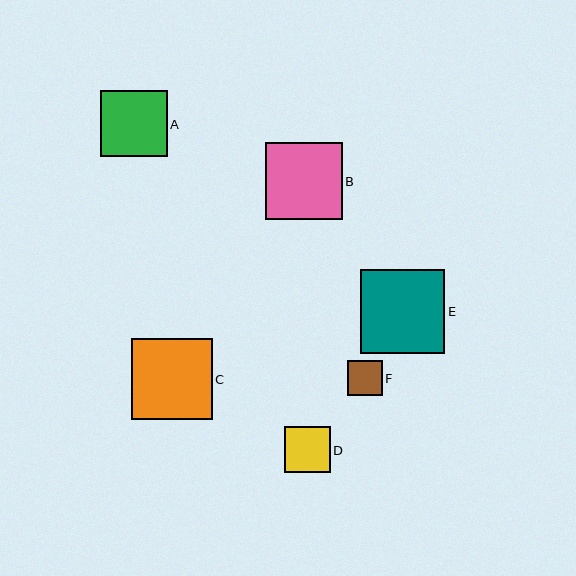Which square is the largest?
Square E is the largest with a size of approximately 84 pixels.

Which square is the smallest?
Square F is the smallest with a size of approximately 35 pixels.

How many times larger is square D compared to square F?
Square D is approximately 1.3 times the size of square F.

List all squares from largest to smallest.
From largest to smallest: E, C, B, A, D, F.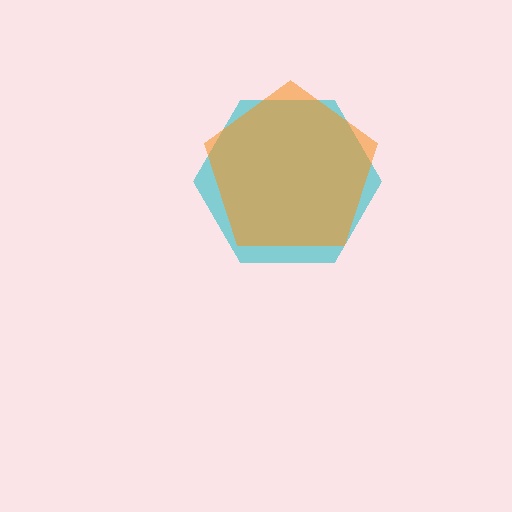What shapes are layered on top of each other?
The layered shapes are: a cyan hexagon, an orange pentagon.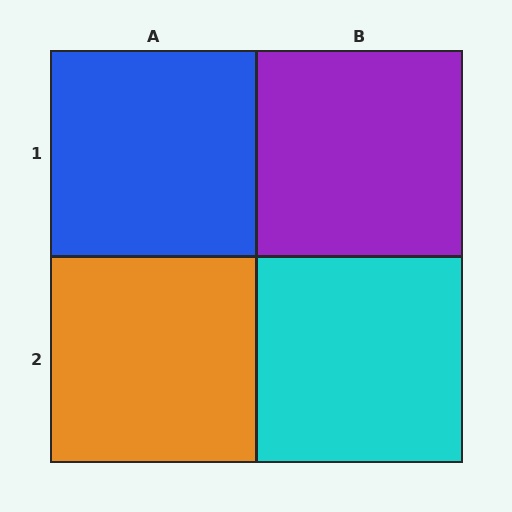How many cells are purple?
1 cell is purple.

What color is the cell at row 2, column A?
Orange.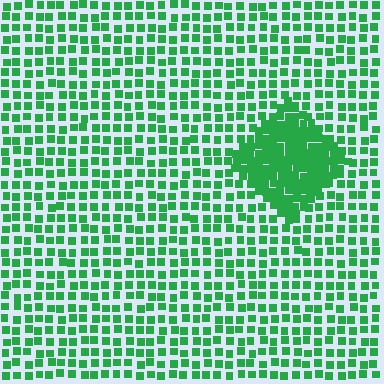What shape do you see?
I see a diamond.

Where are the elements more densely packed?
The elements are more densely packed inside the diamond boundary.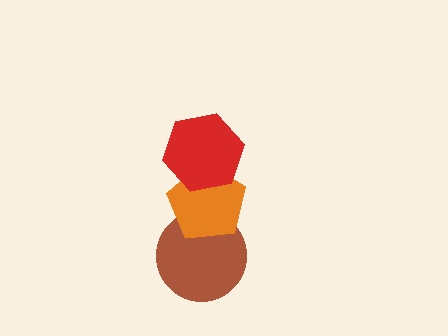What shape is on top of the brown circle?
The orange pentagon is on top of the brown circle.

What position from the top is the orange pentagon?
The orange pentagon is 2nd from the top.